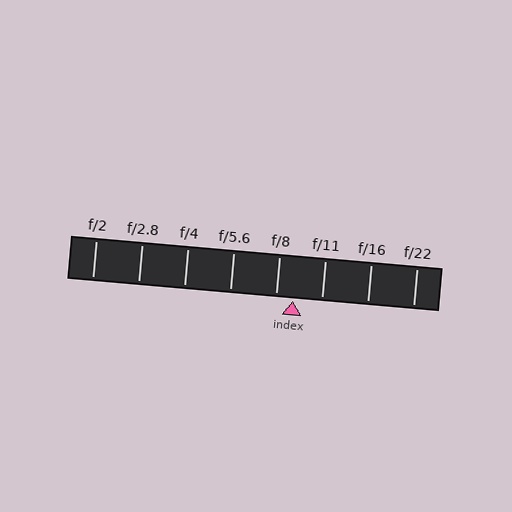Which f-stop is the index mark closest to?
The index mark is closest to f/8.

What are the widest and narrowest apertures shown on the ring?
The widest aperture shown is f/2 and the narrowest is f/22.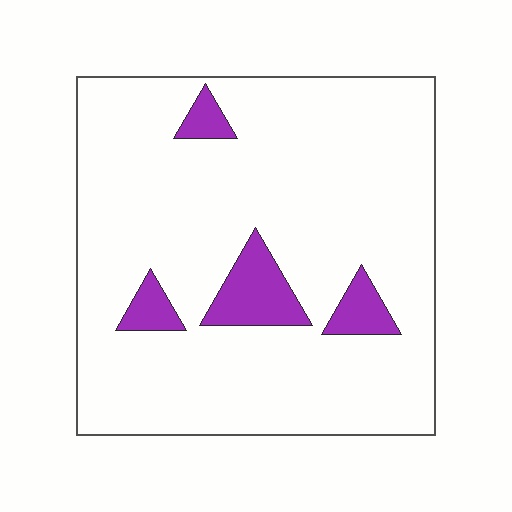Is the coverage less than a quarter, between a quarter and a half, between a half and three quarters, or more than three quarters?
Less than a quarter.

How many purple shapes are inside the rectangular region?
4.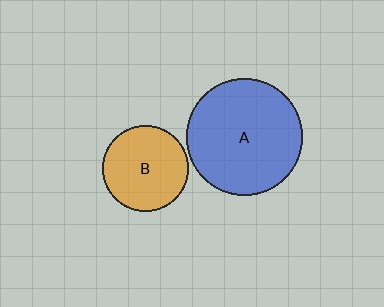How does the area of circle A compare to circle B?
Approximately 1.8 times.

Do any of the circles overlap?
No, none of the circles overlap.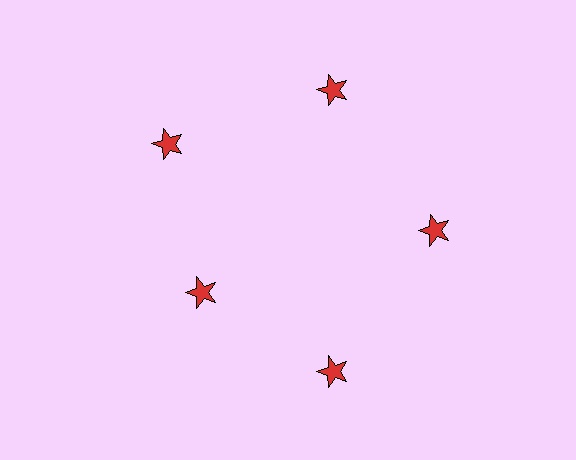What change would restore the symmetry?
The symmetry would be restored by moving it outward, back onto the ring so that all 5 stars sit at equal angles and equal distance from the center.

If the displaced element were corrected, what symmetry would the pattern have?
It would have 5-fold rotational symmetry — the pattern would map onto itself every 72 degrees.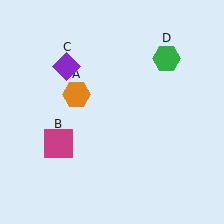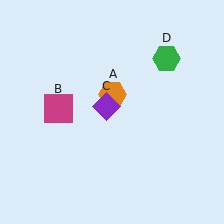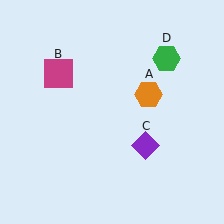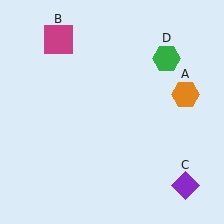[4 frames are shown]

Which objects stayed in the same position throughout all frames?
Green hexagon (object D) remained stationary.